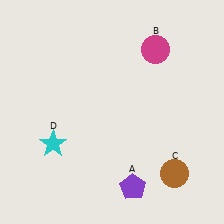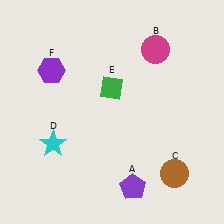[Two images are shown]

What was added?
A green diamond (E), a purple hexagon (F) were added in Image 2.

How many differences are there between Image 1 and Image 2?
There are 2 differences between the two images.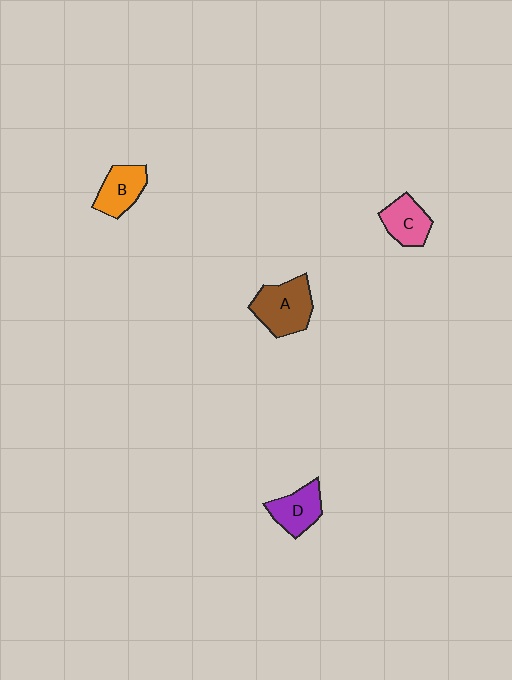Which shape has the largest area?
Shape A (brown).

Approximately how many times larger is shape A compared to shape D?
Approximately 1.4 times.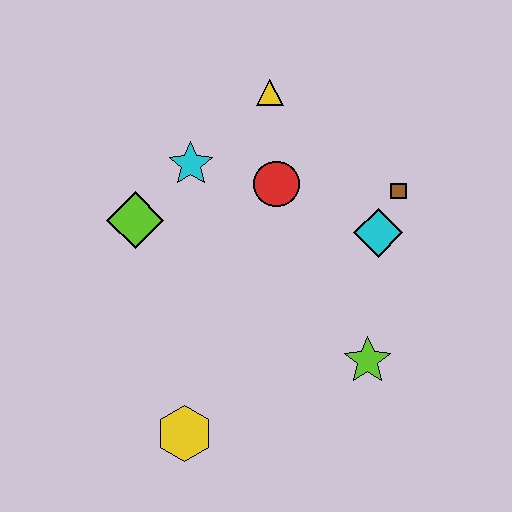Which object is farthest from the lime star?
The yellow triangle is farthest from the lime star.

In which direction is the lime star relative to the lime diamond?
The lime star is to the right of the lime diamond.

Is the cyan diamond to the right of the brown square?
No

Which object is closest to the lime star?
The cyan diamond is closest to the lime star.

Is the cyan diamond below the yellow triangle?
Yes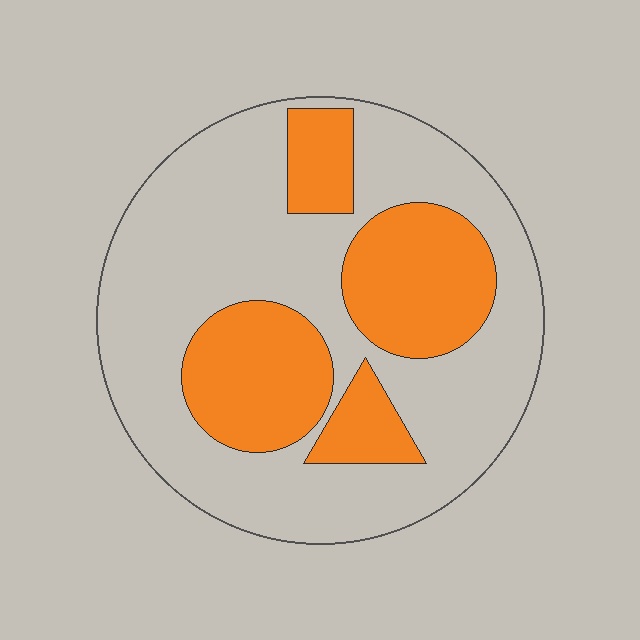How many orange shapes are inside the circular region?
4.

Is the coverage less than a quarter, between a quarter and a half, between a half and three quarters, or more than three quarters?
Between a quarter and a half.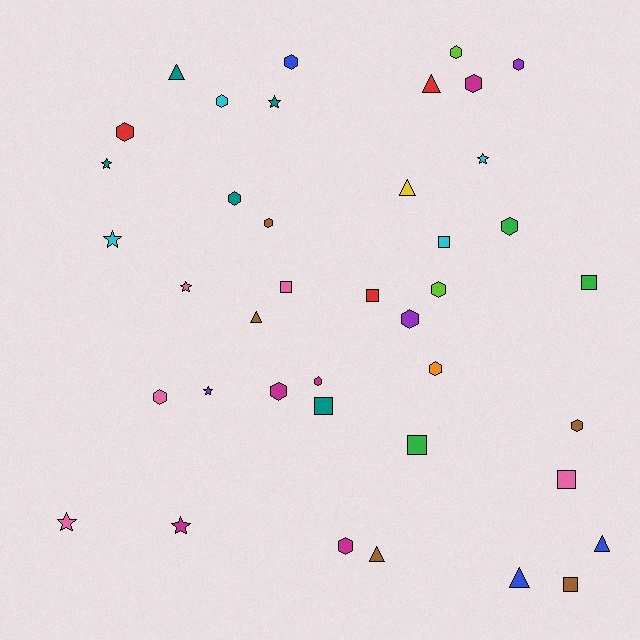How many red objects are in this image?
There are 3 red objects.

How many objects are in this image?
There are 40 objects.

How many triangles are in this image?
There are 7 triangles.